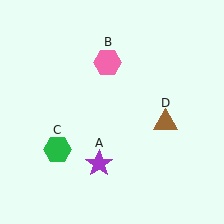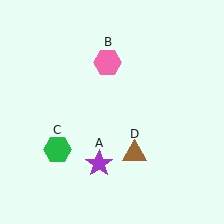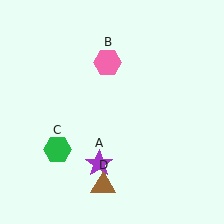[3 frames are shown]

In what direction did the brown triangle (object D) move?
The brown triangle (object D) moved down and to the left.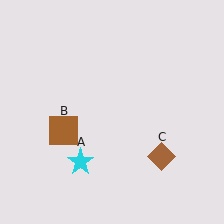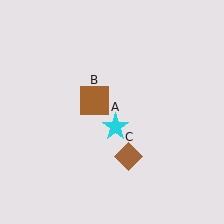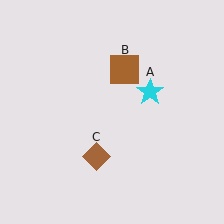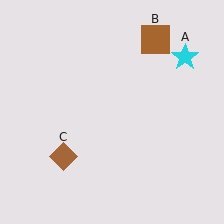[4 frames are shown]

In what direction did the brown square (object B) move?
The brown square (object B) moved up and to the right.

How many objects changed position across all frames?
3 objects changed position: cyan star (object A), brown square (object B), brown diamond (object C).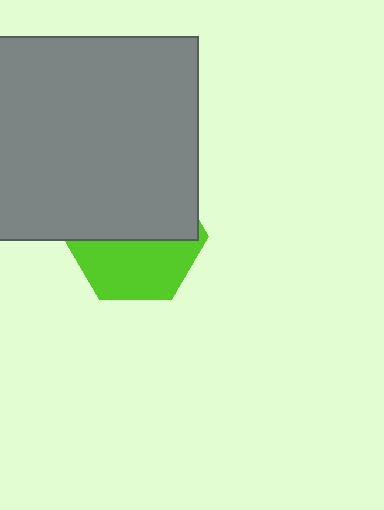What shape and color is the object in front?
The object in front is a gray square.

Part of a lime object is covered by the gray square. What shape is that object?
It is a hexagon.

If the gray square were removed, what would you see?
You would see the complete lime hexagon.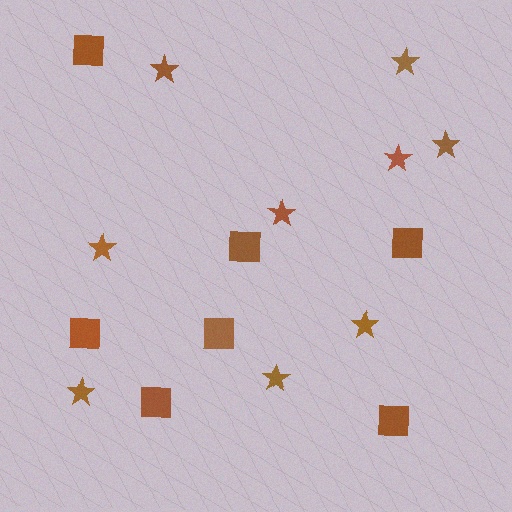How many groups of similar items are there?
There are 2 groups: one group of squares (7) and one group of stars (9).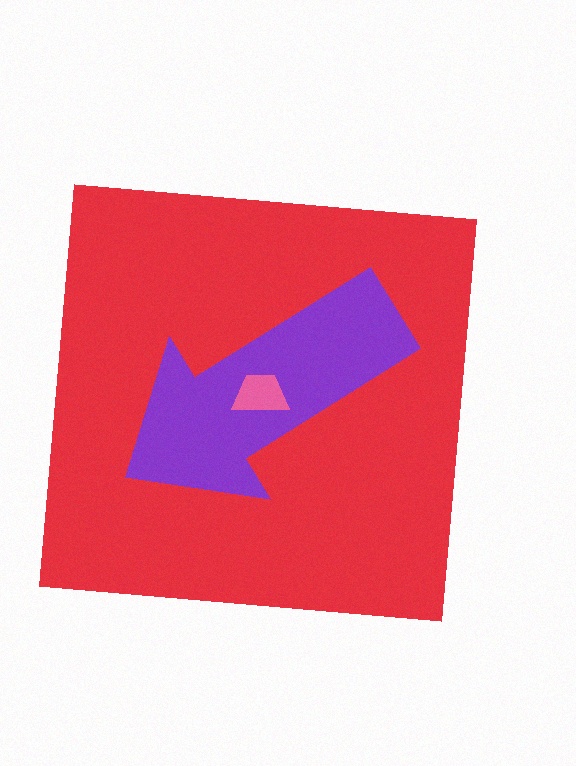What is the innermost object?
The pink trapezoid.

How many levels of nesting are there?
3.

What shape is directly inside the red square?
The purple arrow.